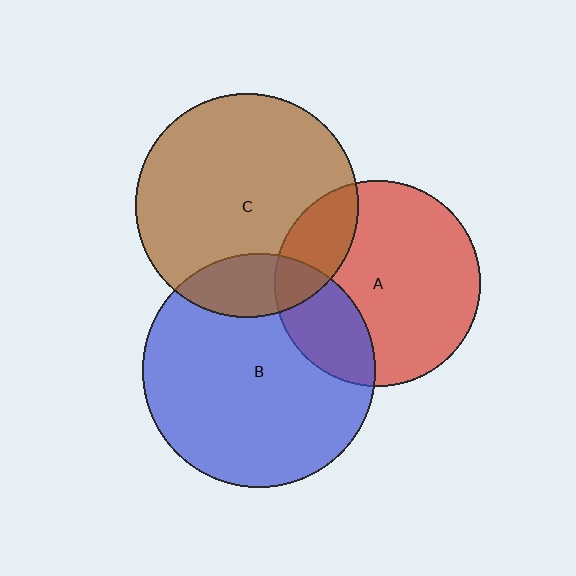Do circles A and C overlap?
Yes.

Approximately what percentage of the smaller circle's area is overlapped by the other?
Approximately 20%.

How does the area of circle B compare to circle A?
Approximately 1.3 times.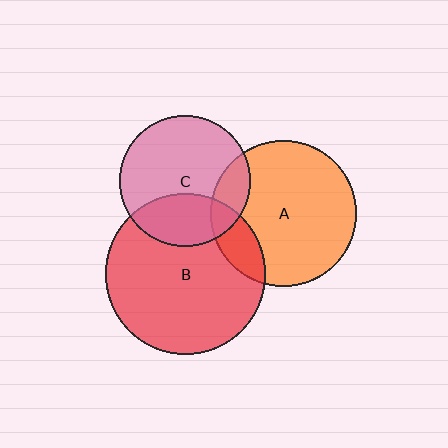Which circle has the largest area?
Circle B (red).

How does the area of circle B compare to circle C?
Approximately 1.5 times.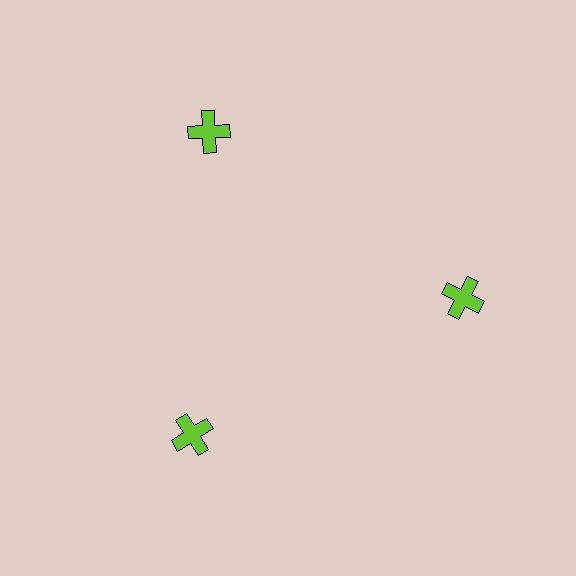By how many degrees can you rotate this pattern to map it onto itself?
The pattern maps onto itself every 120 degrees of rotation.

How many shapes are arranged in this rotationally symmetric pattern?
There are 3 shapes, arranged in 3 groups of 1.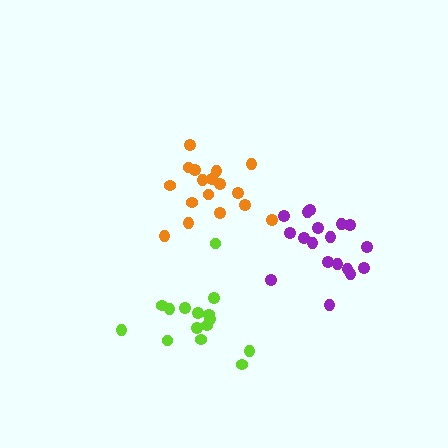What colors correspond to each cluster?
The clusters are colored: lime, orange, purple.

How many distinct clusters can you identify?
There are 3 distinct clusters.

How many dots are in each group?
Group 1: 15 dots, Group 2: 17 dots, Group 3: 18 dots (50 total).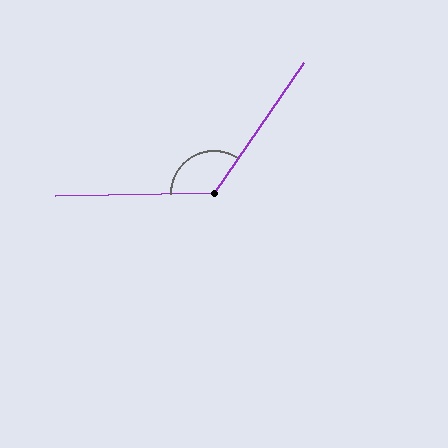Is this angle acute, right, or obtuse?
It is obtuse.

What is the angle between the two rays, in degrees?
Approximately 126 degrees.